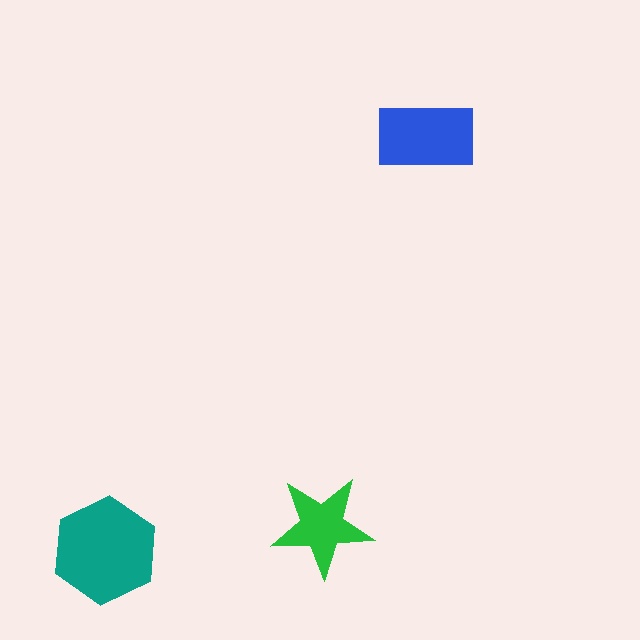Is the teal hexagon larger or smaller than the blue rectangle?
Larger.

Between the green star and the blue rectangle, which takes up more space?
The blue rectangle.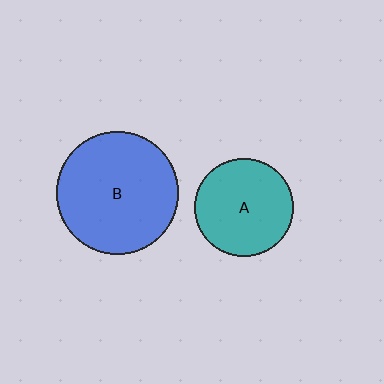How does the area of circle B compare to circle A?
Approximately 1.5 times.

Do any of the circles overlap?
No, none of the circles overlap.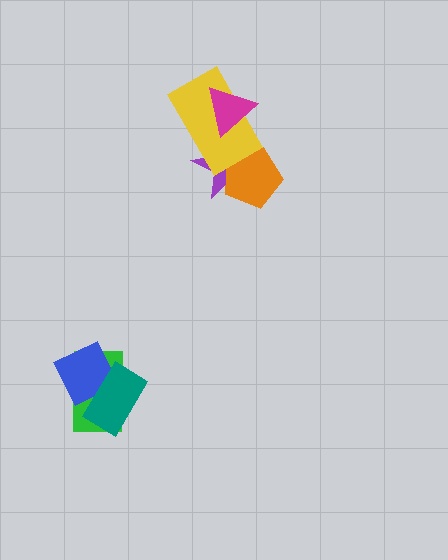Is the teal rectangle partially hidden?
No, no other shape covers it.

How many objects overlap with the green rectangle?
2 objects overlap with the green rectangle.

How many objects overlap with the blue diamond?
2 objects overlap with the blue diamond.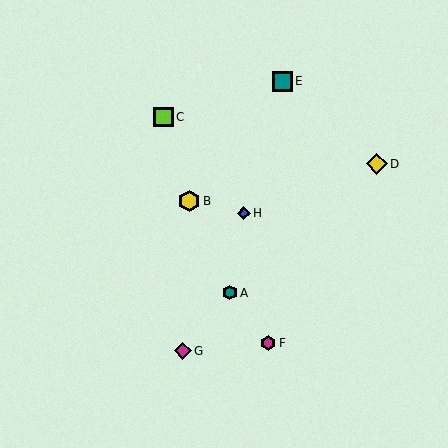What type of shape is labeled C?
Shape C is a lime square.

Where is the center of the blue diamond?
The center of the blue diamond is at (244, 213).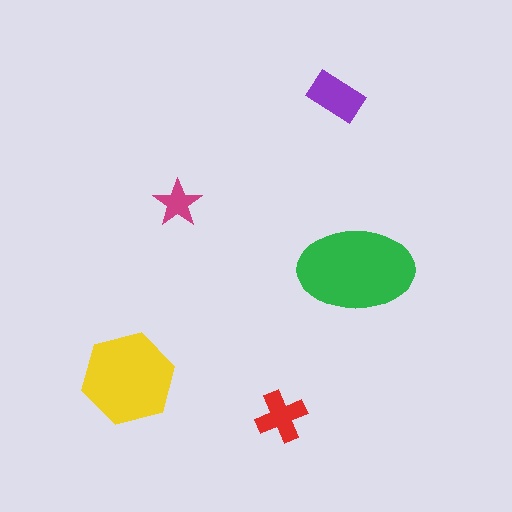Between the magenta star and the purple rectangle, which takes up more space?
The purple rectangle.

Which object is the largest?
The green ellipse.